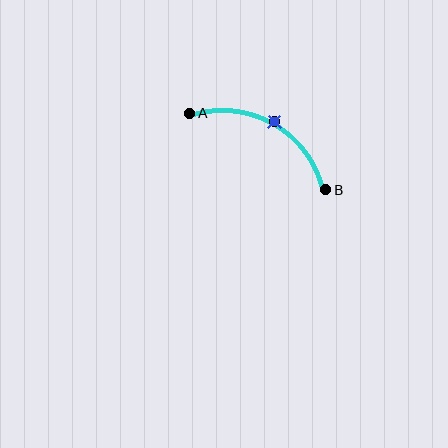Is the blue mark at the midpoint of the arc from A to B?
Yes. The blue mark lies on the arc at equal arc-length from both A and B — it is the arc midpoint.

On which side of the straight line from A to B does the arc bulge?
The arc bulges above the straight line connecting A and B.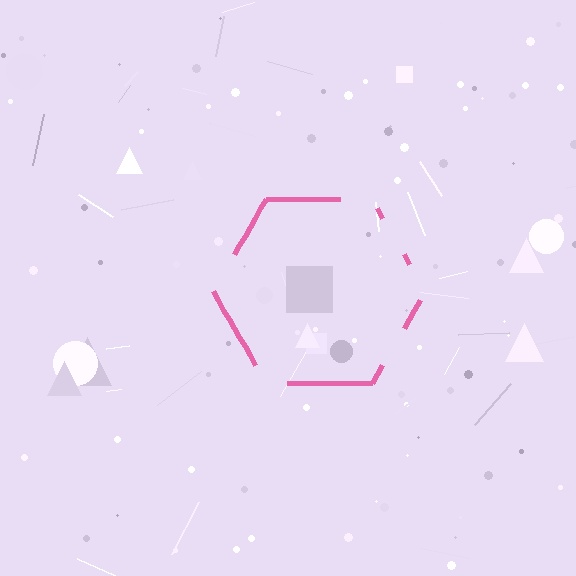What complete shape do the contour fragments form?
The contour fragments form a hexagon.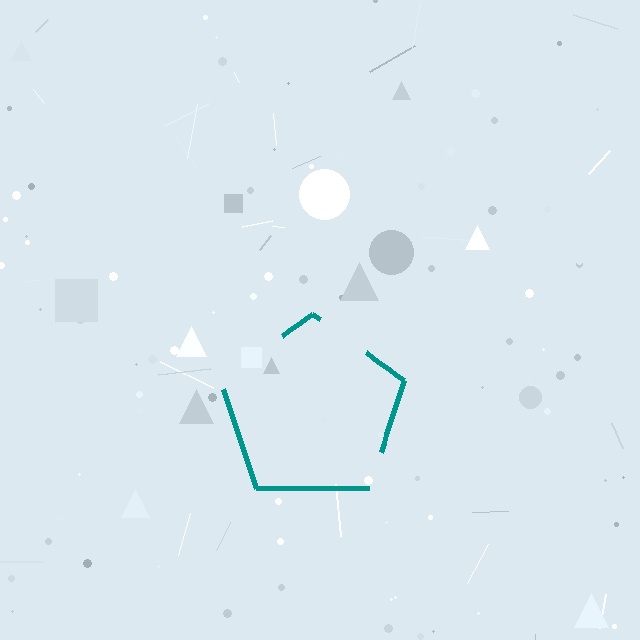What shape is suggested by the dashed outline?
The dashed outline suggests a pentagon.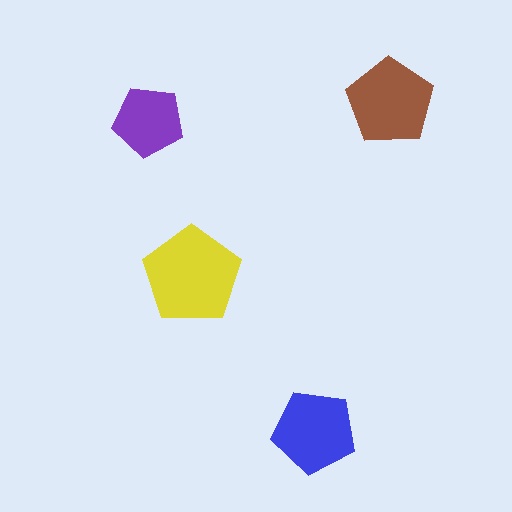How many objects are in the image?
There are 4 objects in the image.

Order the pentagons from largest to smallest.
the yellow one, the brown one, the blue one, the purple one.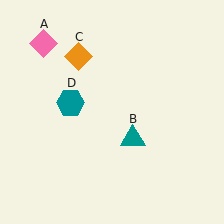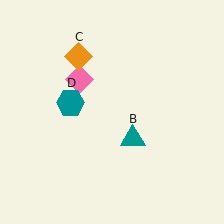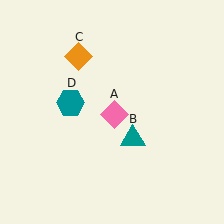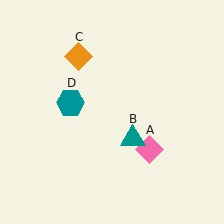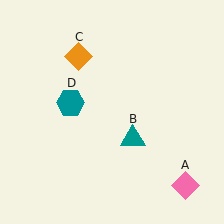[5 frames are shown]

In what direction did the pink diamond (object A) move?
The pink diamond (object A) moved down and to the right.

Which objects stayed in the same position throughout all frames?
Teal triangle (object B) and orange diamond (object C) and teal hexagon (object D) remained stationary.